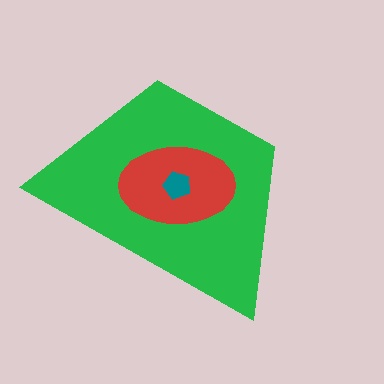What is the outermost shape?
The green trapezoid.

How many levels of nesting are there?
3.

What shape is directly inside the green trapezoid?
The red ellipse.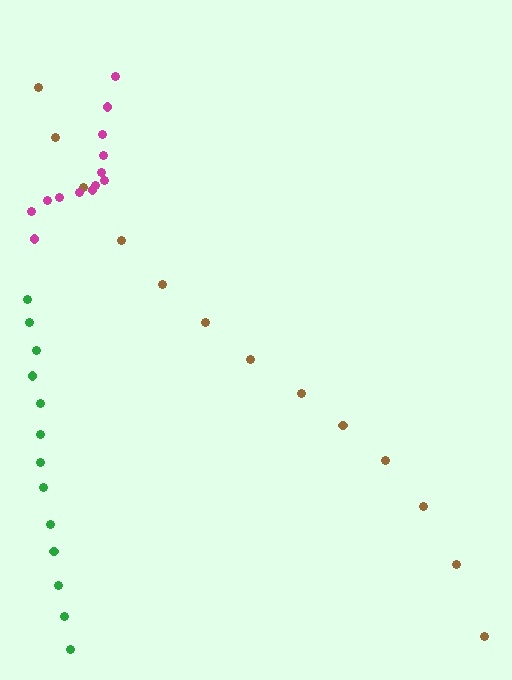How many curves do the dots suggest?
There are 3 distinct paths.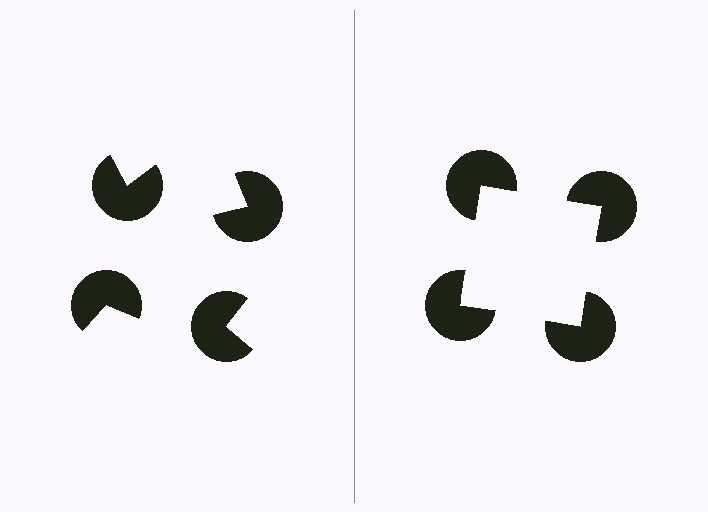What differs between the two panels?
The pac-man discs are positioned identically on both sides; only the wedge orientations differ. On the right they align to a square; on the left they are misaligned.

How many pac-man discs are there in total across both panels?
8 — 4 on each side.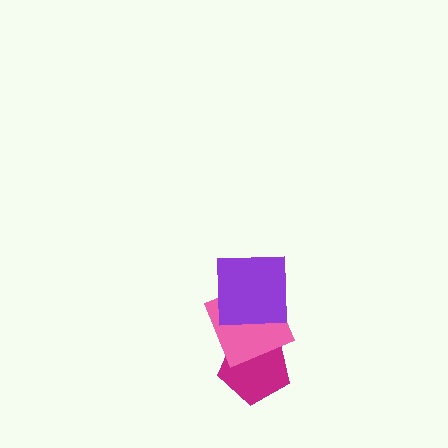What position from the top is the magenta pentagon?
The magenta pentagon is 3rd from the top.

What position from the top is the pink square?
The pink square is 2nd from the top.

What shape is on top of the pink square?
The purple square is on top of the pink square.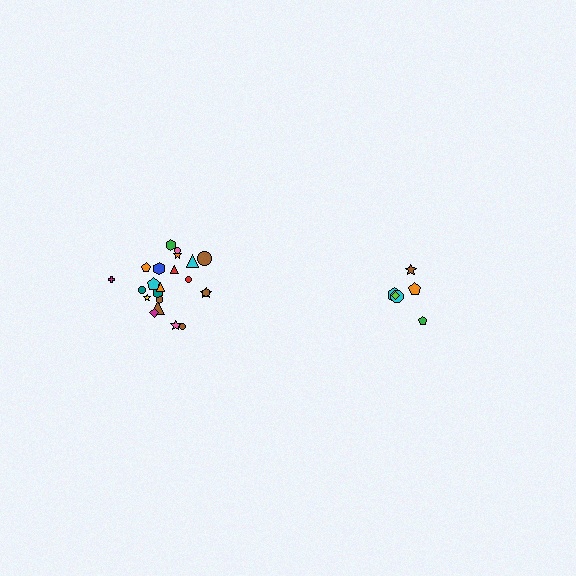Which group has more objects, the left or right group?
The left group.